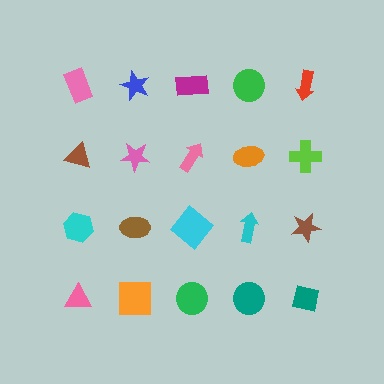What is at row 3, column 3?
A cyan diamond.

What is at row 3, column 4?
A cyan arrow.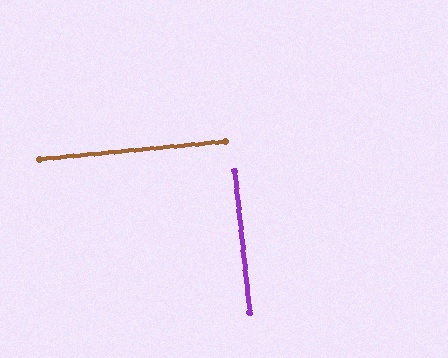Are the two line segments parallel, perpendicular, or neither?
Perpendicular — they meet at approximately 90°.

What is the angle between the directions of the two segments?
Approximately 90 degrees.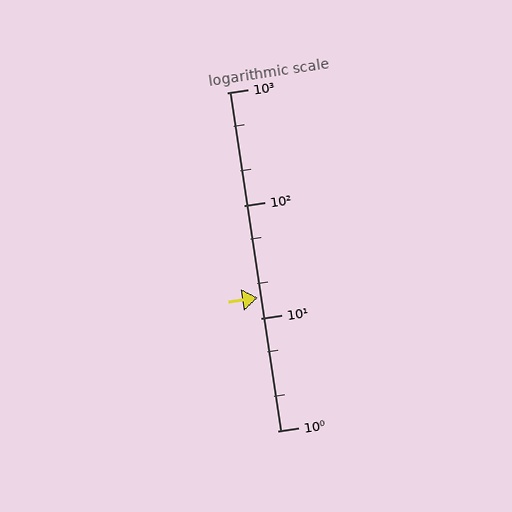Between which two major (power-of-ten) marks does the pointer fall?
The pointer is between 10 and 100.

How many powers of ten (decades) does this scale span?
The scale spans 3 decades, from 1 to 1000.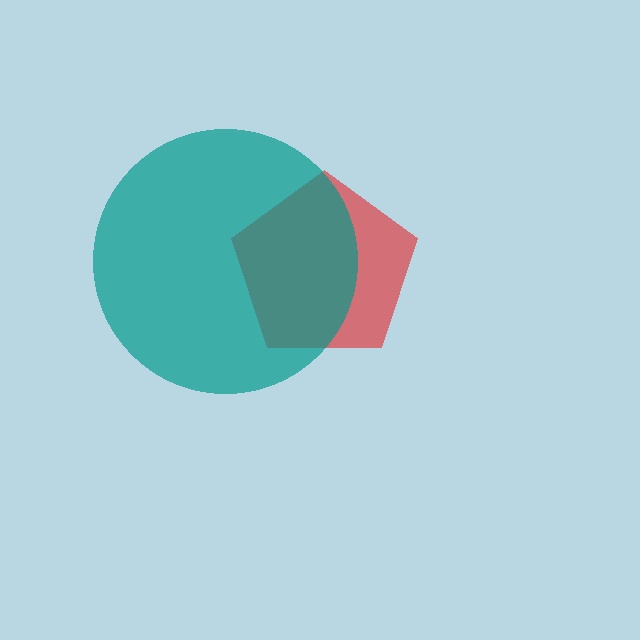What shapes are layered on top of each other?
The layered shapes are: a red pentagon, a teal circle.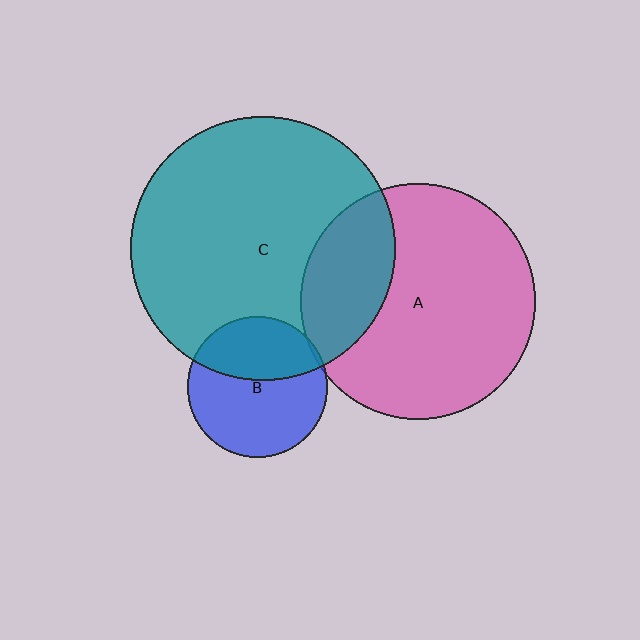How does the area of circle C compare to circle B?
Approximately 3.6 times.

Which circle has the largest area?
Circle C (teal).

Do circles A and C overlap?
Yes.